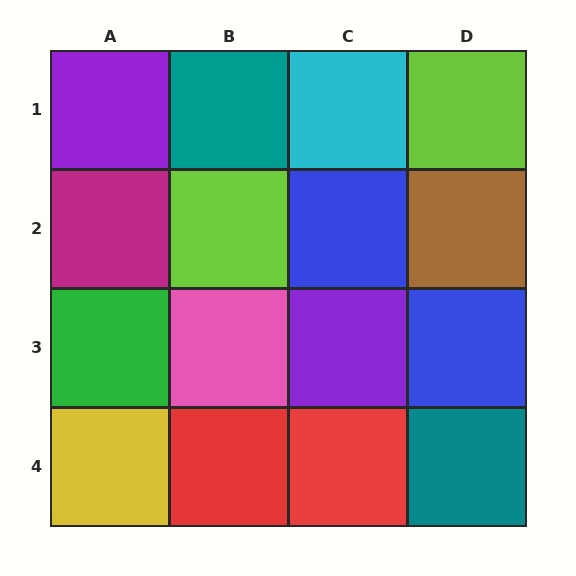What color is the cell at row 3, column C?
Purple.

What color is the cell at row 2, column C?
Blue.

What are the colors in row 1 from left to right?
Purple, teal, cyan, lime.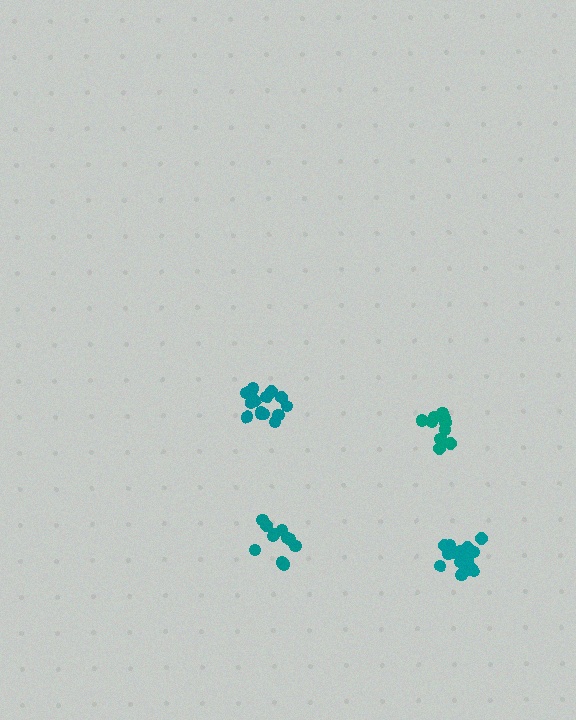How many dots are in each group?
Group 1: 15 dots, Group 2: 11 dots, Group 3: 11 dots, Group 4: 14 dots (51 total).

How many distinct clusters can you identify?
There are 4 distinct clusters.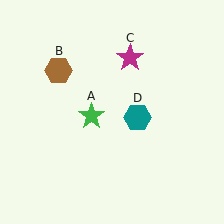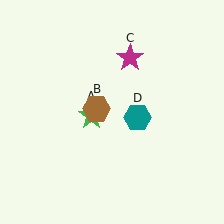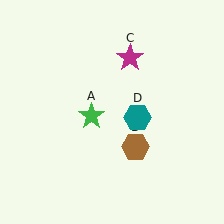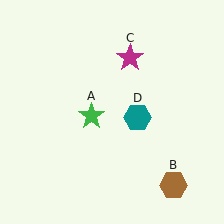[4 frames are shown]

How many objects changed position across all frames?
1 object changed position: brown hexagon (object B).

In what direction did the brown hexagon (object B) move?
The brown hexagon (object B) moved down and to the right.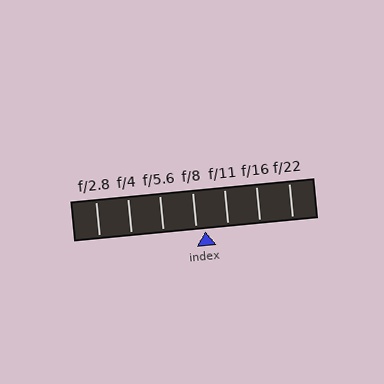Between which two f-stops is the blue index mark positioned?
The index mark is between f/8 and f/11.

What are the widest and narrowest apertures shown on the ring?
The widest aperture shown is f/2.8 and the narrowest is f/22.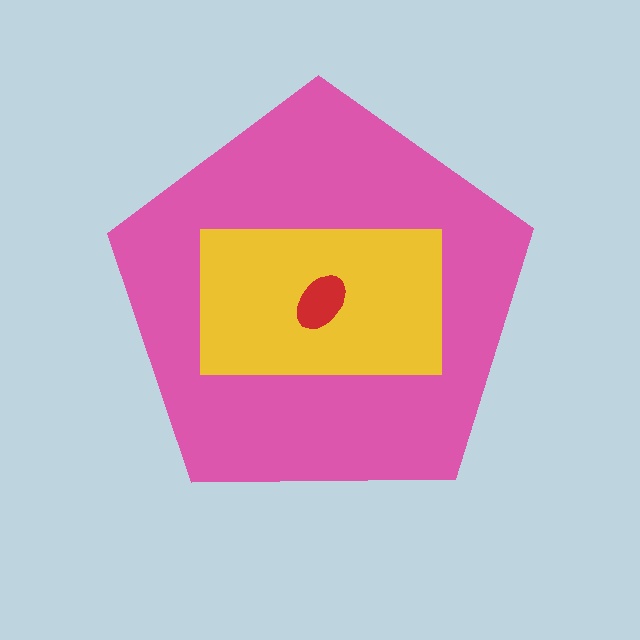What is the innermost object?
The red ellipse.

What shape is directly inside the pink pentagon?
The yellow rectangle.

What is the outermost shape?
The pink pentagon.